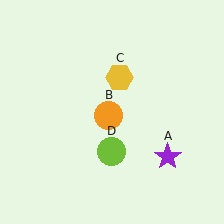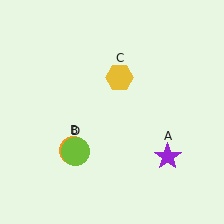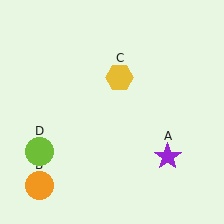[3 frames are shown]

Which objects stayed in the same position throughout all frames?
Purple star (object A) and yellow hexagon (object C) remained stationary.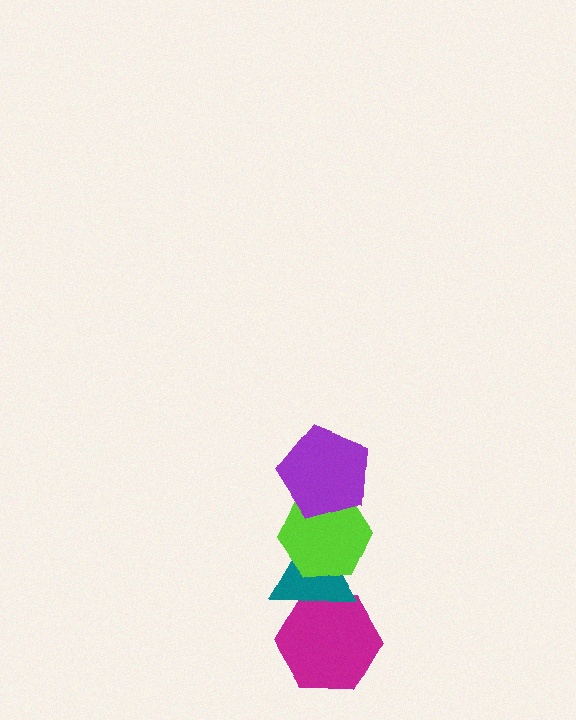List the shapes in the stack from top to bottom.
From top to bottom: the purple pentagon, the lime hexagon, the teal triangle, the magenta hexagon.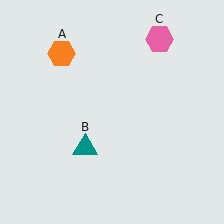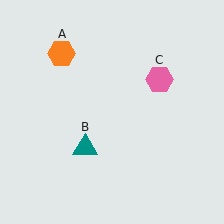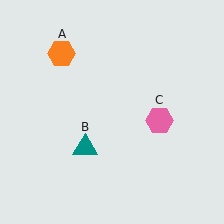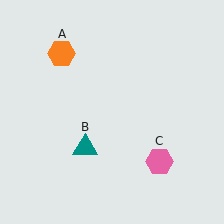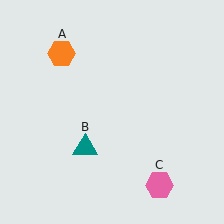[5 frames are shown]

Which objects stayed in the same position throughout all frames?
Orange hexagon (object A) and teal triangle (object B) remained stationary.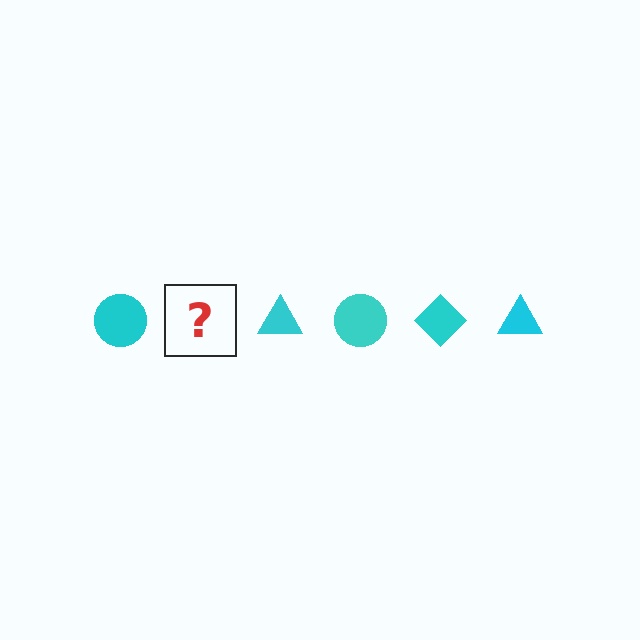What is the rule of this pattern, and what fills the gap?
The rule is that the pattern cycles through circle, diamond, triangle shapes in cyan. The gap should be filled with a cyan diamond.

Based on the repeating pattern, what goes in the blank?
The blank should be a cyan diamond.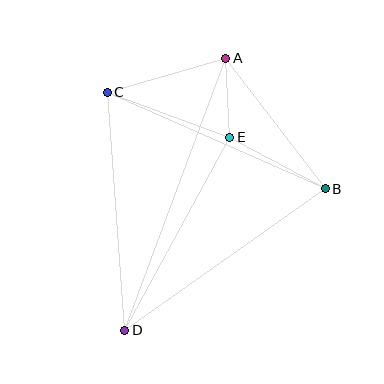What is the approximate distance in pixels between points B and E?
The distance between B and E is approximately 108 pixels.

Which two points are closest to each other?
Points A and E are closest to each other.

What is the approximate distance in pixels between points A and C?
The distance between A and C is approximately 124 pixels.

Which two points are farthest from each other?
Points A and D are farthest from each other.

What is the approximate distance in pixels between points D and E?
The distance between D and E is approximately 219 pixels.